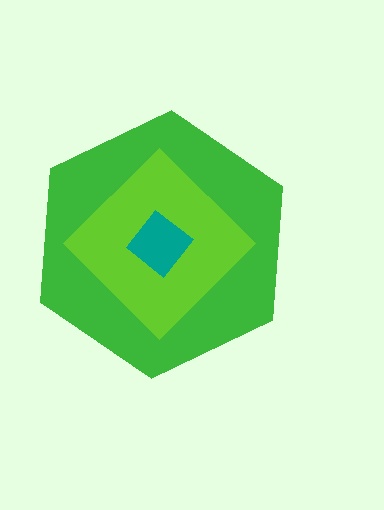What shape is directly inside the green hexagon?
The lime diamond.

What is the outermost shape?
The green hexagon.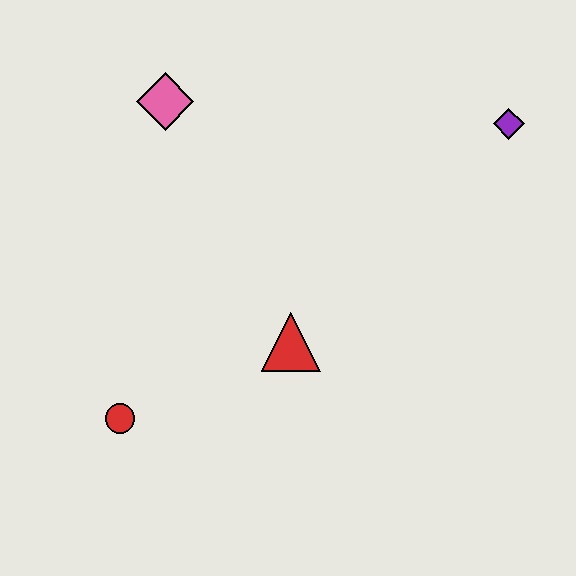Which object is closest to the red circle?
The red triangle is closest to the red circle.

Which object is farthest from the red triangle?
The purple diamond is farthest from the red triangle.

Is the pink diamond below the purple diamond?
No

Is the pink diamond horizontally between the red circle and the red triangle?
Yes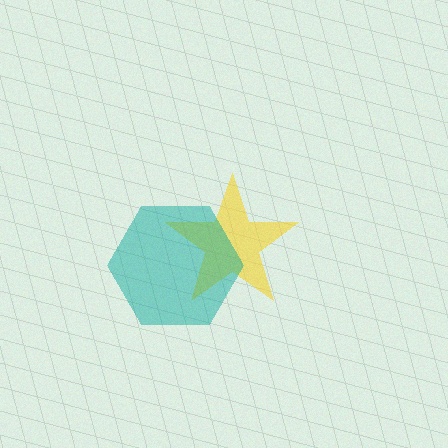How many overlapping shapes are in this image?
There are 2 overlapping shapes in the image.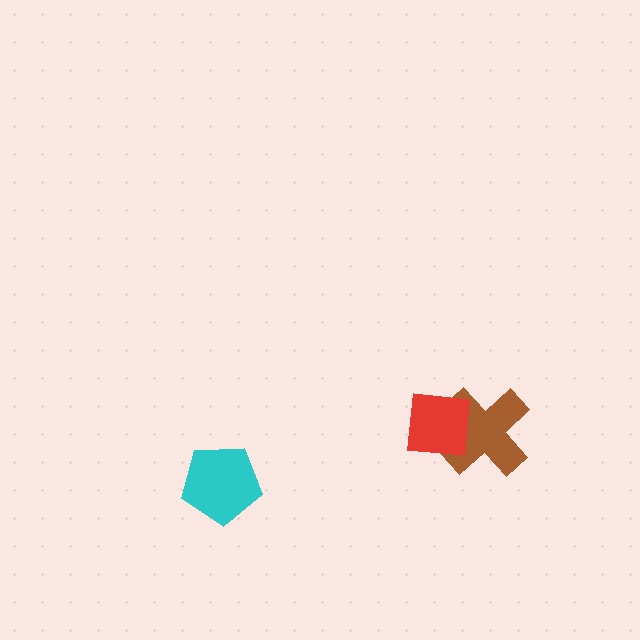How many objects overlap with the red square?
1 object overlaps with the red square.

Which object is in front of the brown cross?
The red square is in front of the brown cross.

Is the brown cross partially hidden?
Yes, it is partially covered by another shape.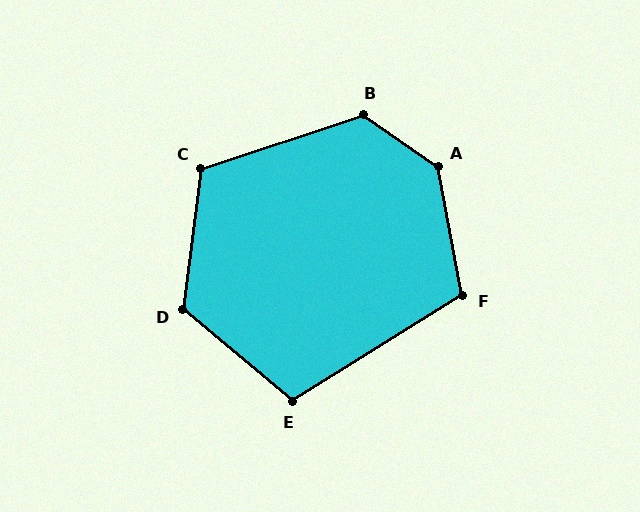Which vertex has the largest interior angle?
A, at approximately 136 degrees.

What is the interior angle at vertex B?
Approximately 127 degrees (obtuse).